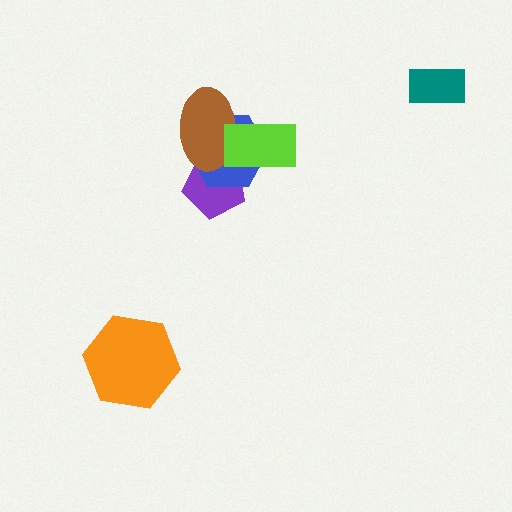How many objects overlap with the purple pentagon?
3 objects overlap with the purple pentagon.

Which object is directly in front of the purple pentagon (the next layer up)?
The blue hexagon is directly in front of the purple pentagon.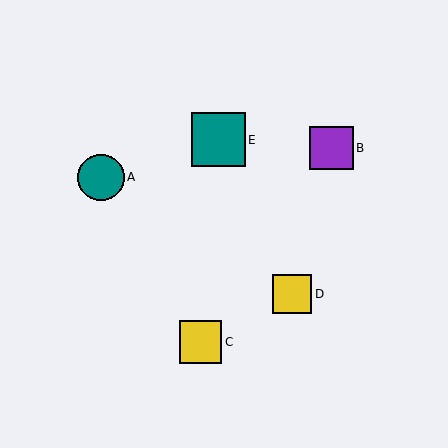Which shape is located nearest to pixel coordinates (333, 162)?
The purple square (labeled B) at (332, 148) is nearest to that location.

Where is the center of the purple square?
The center of the purple square is at (332, 148).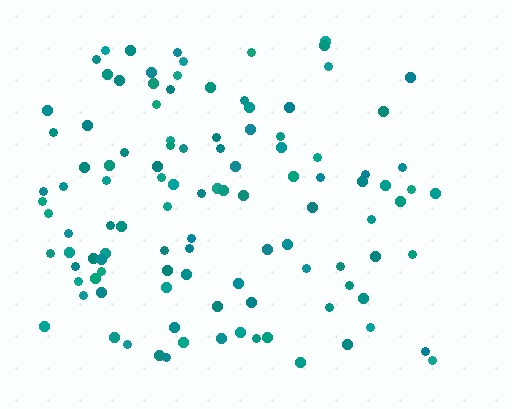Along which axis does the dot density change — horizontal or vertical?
Horizontal.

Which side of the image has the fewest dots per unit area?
The right.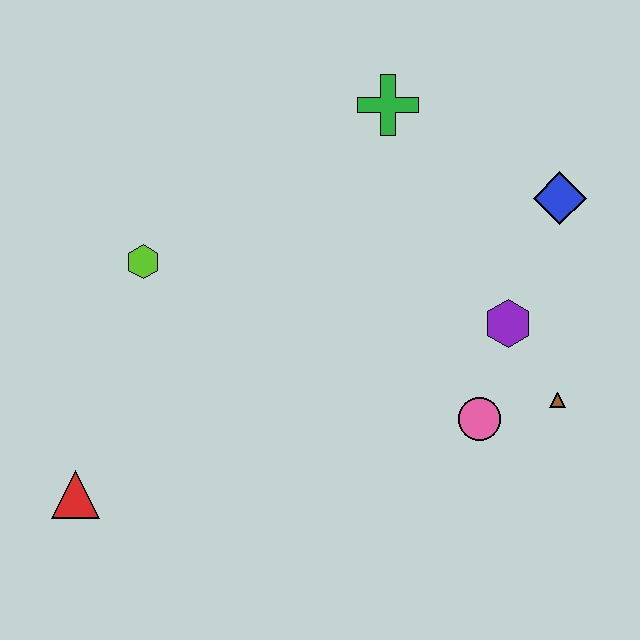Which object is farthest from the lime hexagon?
The brown triangle is farthest from the lime hexagon.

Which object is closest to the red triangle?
The lime hexagon is closest to the red triangle.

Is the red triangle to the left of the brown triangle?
Yes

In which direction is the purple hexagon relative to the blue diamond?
The purple hexagon is below the blue diamond.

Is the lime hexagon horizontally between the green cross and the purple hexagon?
No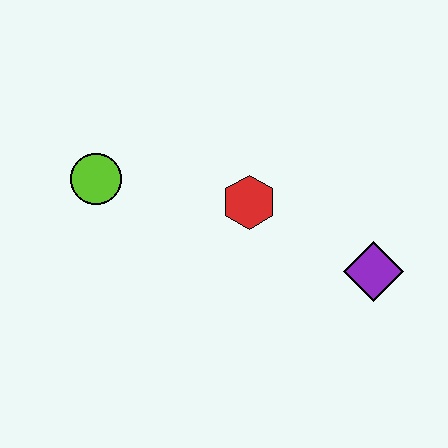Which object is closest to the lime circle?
The red hexagon is closest to the lime circle.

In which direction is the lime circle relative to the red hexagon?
The lime circle is to the left of the red hexagon.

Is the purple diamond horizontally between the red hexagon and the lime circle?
No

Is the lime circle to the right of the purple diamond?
No